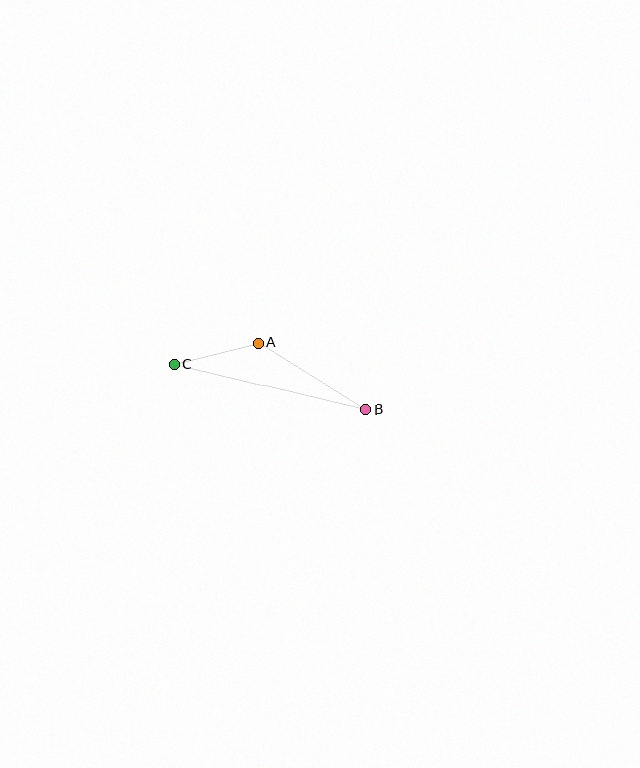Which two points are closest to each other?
Points A and C are closest to each other.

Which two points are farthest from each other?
Points B and C are farthest from each other.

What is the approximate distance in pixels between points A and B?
The distance between A and B is approximately 127 pixels.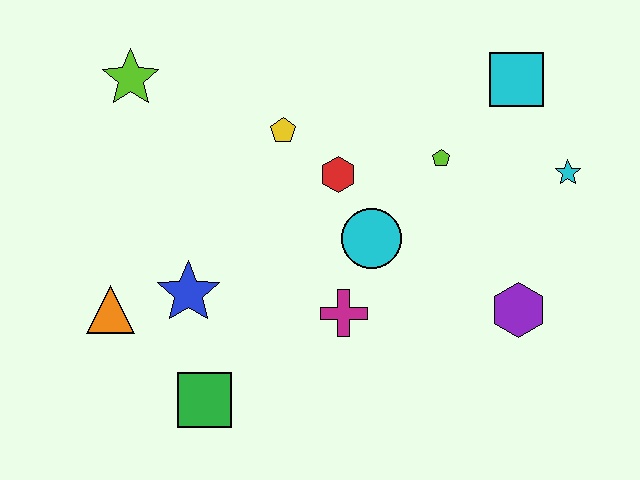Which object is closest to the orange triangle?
The blue star is closest to the orange triangle.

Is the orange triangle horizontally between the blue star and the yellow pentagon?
No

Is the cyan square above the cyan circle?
Yes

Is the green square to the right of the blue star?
Yes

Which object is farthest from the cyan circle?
The lime star is farthest from the cyan circle.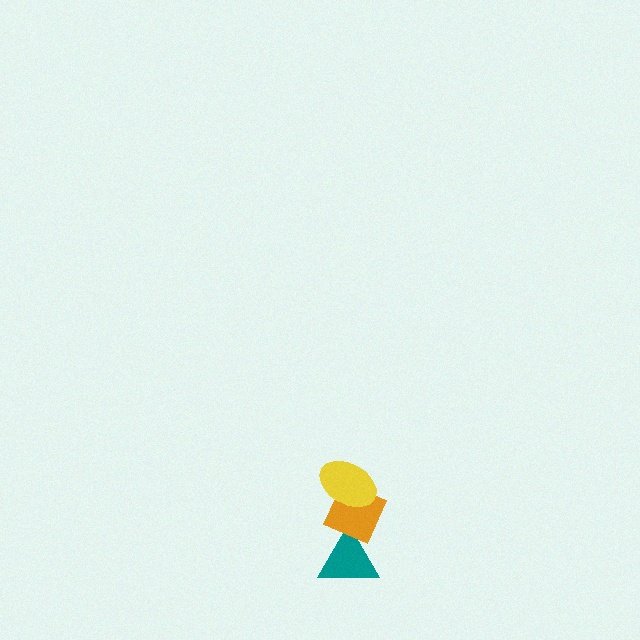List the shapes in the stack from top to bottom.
From top to bottom: the yellow ellipse, the orange diamond, the teal triangle.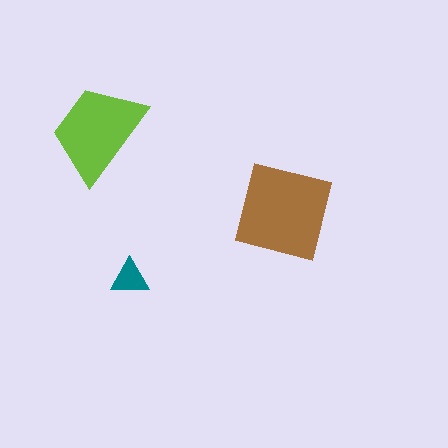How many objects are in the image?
There are 3 objects in the image.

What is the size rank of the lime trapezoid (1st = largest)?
2nd.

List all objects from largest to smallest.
The brown square, the lime trapezoid, the teal triangle.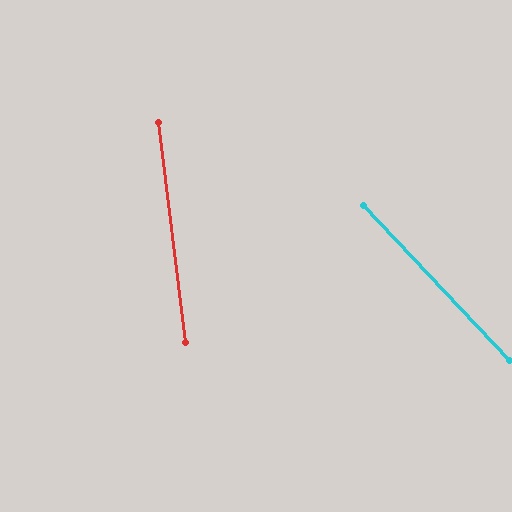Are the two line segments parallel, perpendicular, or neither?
Neither parallel nor perpendicular — they differ by about 36°.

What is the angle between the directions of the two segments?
Approximately 36 degrees.